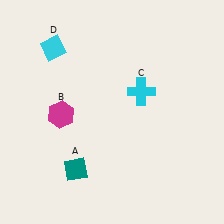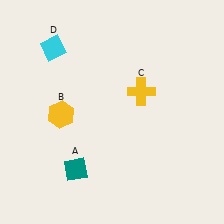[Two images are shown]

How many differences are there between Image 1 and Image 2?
There are 2 differences between the two images.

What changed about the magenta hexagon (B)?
In Image 1, B is magenta. In Image 2, it changed to yellow.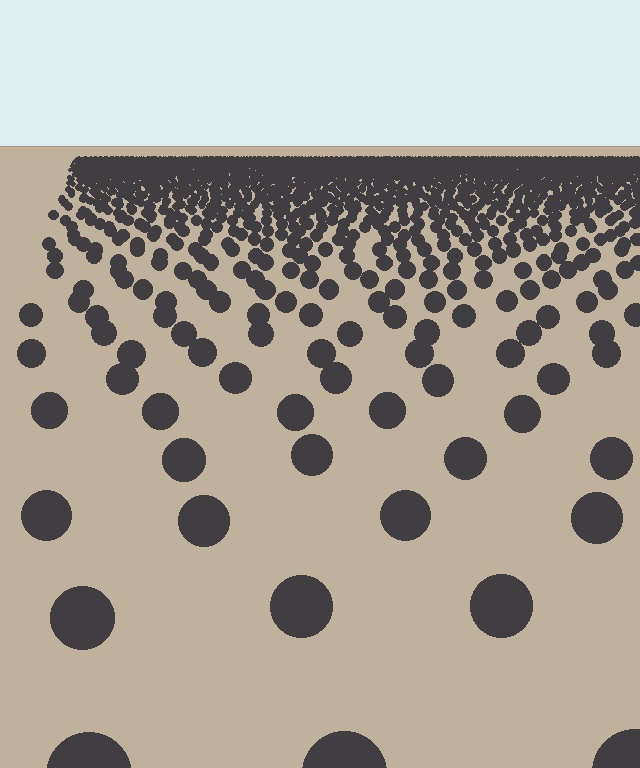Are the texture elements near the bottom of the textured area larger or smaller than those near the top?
Larger. Near the bottom, elements are closer to the viewer and appear at a bigger on-screen size.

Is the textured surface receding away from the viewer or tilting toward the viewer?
The surface is receding away from the viewer. Texture elements get smaller and denser toward the top.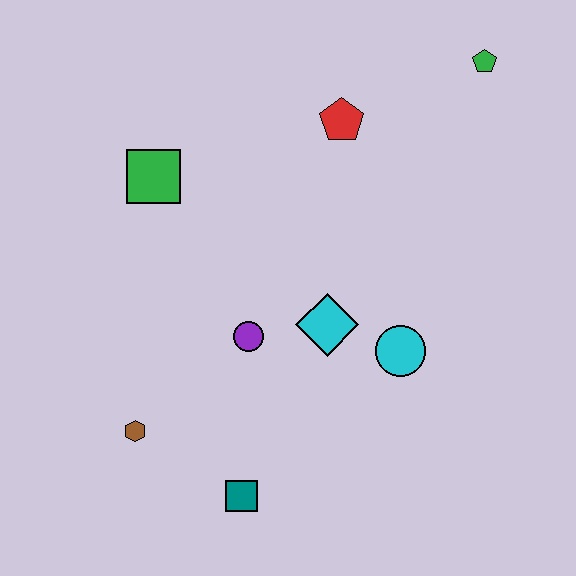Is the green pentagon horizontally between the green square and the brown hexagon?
No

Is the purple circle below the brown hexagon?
No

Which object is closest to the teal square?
The brown hexagon is closest to the teal square.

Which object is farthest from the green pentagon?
The brown hexagon is farthest from the green pentagon.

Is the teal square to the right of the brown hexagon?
Yes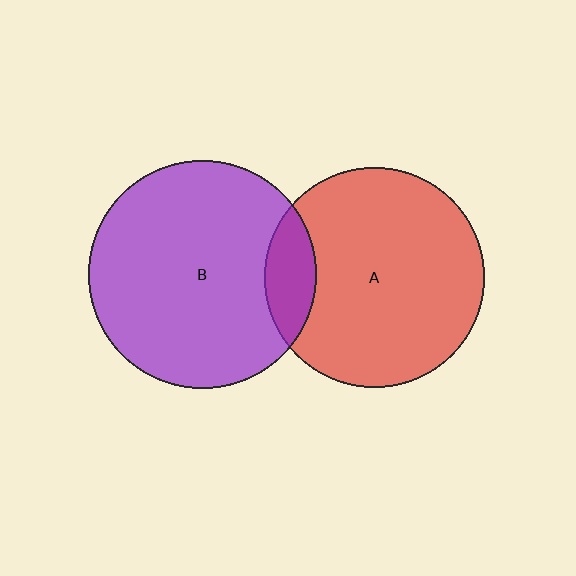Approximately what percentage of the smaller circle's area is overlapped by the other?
Approximately 15%.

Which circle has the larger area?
Circle B (purple).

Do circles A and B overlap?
Yes.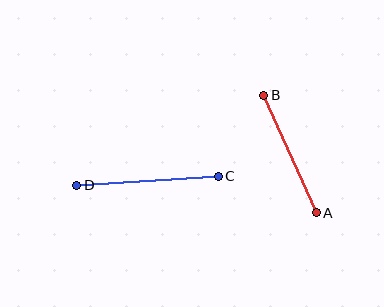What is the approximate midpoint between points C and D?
The midpoint is at approximately (147, 181) pixels.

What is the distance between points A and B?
The distance is approximately 129 pixels.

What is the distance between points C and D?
The distance is approximately 141 pixels.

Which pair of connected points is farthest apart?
Points C and D are farthest apart.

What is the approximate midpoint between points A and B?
The midpoint is at approximately (290, 154) pixels.